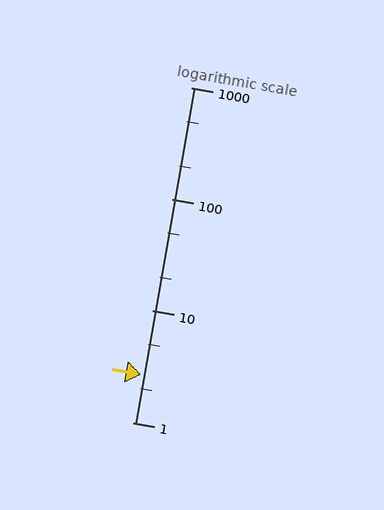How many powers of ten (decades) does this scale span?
The scale spans 3 decades, from 1 to 1000.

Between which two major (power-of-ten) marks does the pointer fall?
The pointer is between 1 and 10.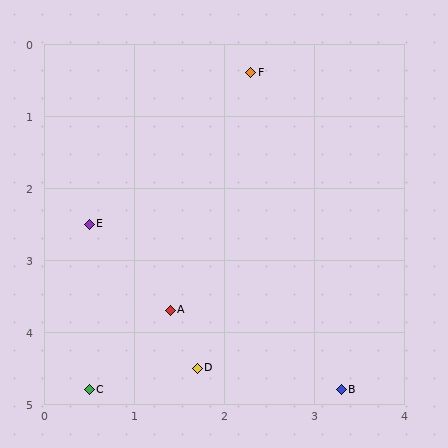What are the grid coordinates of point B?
Point B is at approximately (3.3, 4.8).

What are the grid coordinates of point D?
Point D is at approximately (1.7, 4.5).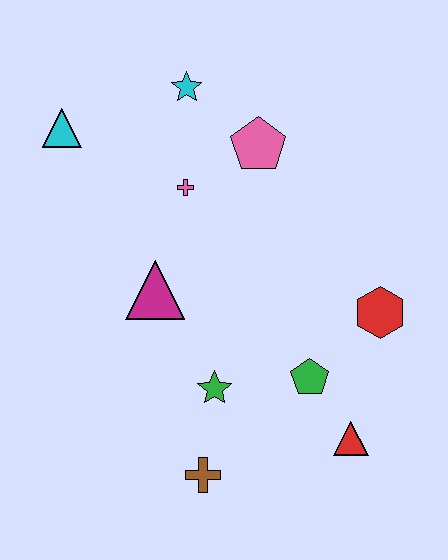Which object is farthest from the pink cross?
The red triangle is farthest from the pink cross.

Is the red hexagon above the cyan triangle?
No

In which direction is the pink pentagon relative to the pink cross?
The pink pentagon is to the right of the pink cross.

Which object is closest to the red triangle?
The green pentagon is closest to the red triangle.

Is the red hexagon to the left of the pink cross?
No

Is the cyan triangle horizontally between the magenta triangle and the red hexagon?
No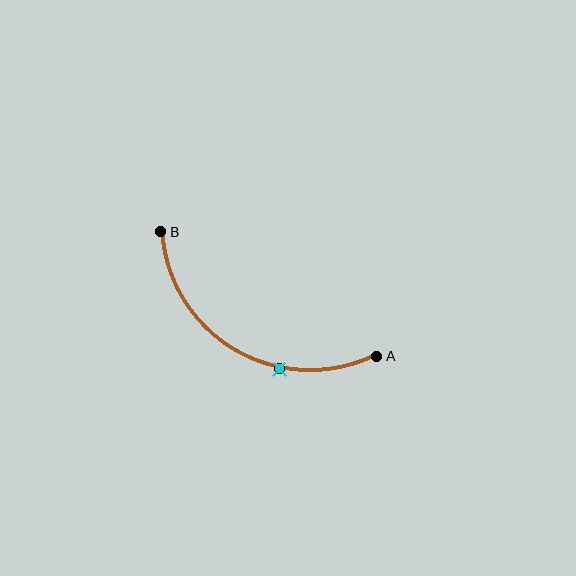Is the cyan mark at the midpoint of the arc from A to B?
No. The cyan mark lies on the arc but is closer to endpoint A. The arc midpoint would be at the point on the curve equidistant along the arc from both A and B.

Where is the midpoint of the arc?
The arc midpoint is the point on the curve farthest from the straight line joining A and B. It sits below that line.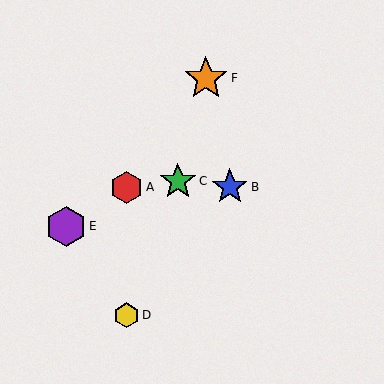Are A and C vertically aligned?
No, A is at x≈127 and C is at x≈178.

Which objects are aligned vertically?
Objects A, D are aligned vertically.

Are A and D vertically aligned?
Yes, both are at x≈127.